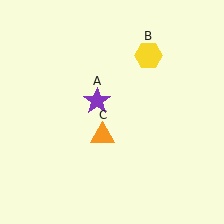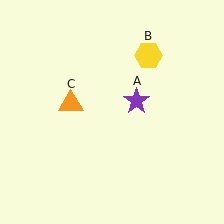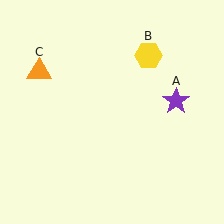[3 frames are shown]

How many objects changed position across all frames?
2 objects changed position: purple star (object A), orange triangle (object C).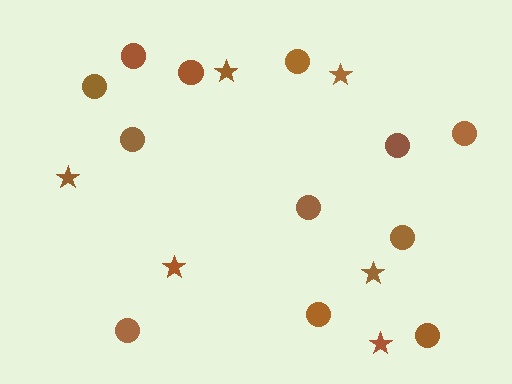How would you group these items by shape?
There are 2 groups: one group of stars (6) and one group of circles (12).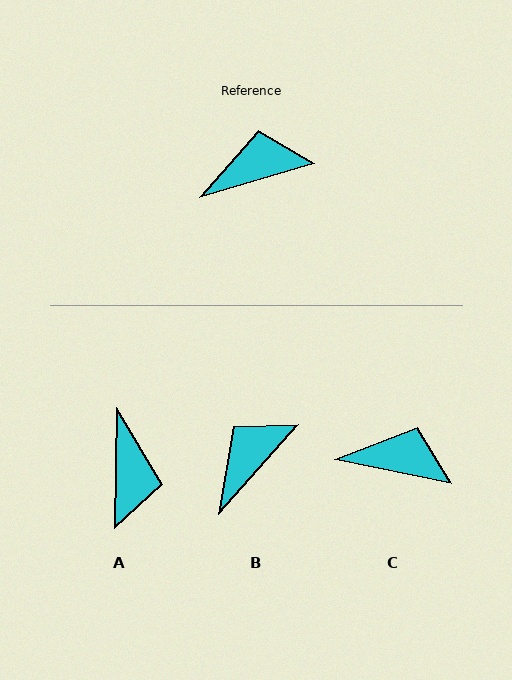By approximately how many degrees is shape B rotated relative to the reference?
Approximately 32 degrees counter-clockwise.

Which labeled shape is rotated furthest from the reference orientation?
A, about 107 degrees away.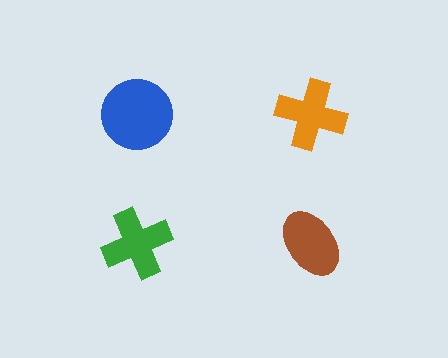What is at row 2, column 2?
A brown ellipse.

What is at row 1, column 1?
A blue circle.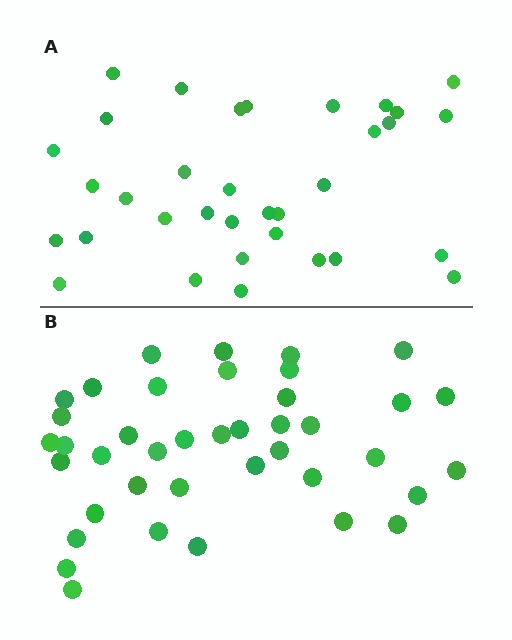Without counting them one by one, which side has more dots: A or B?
Region B (the bottom region) has more dots.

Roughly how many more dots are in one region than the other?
Region B has about 6 more dots than region A.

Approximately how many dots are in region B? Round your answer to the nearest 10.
About 40 dots.